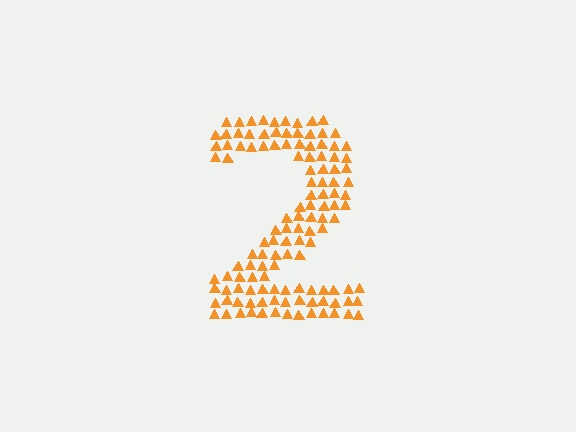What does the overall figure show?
The overall figure shows the digit 2.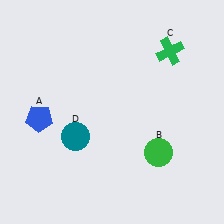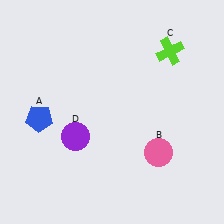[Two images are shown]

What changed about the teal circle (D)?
In Image 1, D is teal. In Image 2, it changed to purple.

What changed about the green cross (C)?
In Image 1, C is green. In Image 2, it changed to lime.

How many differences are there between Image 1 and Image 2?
There are 3 differences between the two images.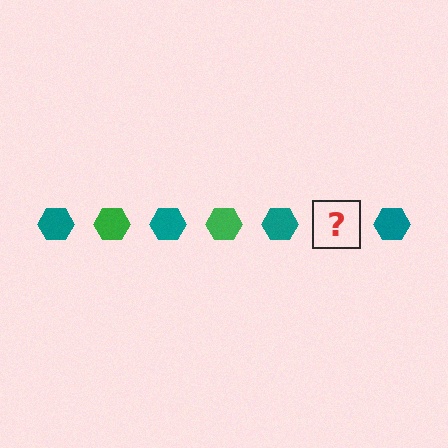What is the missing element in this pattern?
The missing element is a green hexagon.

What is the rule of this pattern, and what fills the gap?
The rule is that the pattern cycles through teal, green hexagons. The gap should be filled with a green hexagon.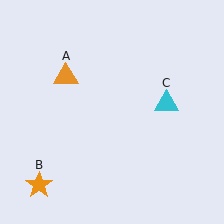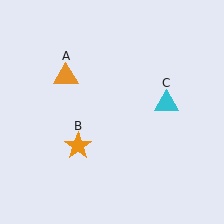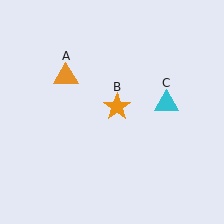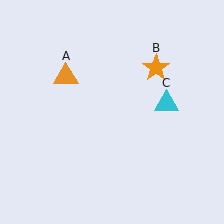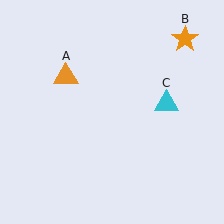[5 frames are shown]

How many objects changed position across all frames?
1 object changed position: orange star (object B).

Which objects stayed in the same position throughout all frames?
Orange triangle (object A) and cyan triangle (object C) remained stationary.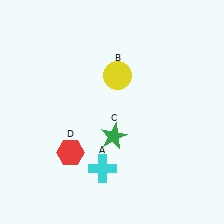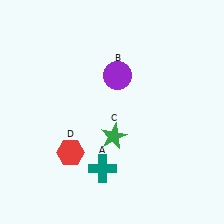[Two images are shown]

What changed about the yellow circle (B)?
In Image 1, B is yellow. In Image 2, it changed to purple.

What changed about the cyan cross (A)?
In Image 1, A is cyan. In Image 2, it changed to teal.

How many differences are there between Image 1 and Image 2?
There are 2 differences between the two images.